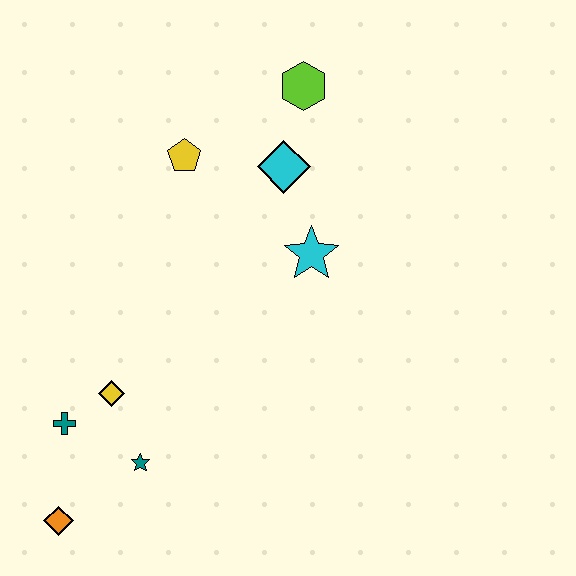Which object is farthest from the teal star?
The lime hexagon is farthest from the teal star.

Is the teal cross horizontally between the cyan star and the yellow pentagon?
No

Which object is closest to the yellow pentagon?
The cyan diamond is closest to the yellow pentagon.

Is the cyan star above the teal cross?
Yes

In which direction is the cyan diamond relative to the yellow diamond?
The cyan diamond is above the yellow diamond.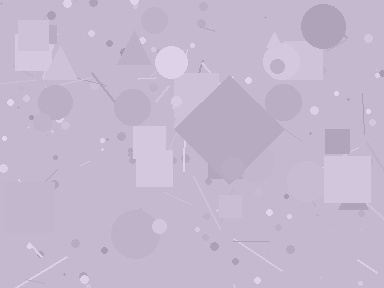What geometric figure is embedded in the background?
A diamond is embedded in the background.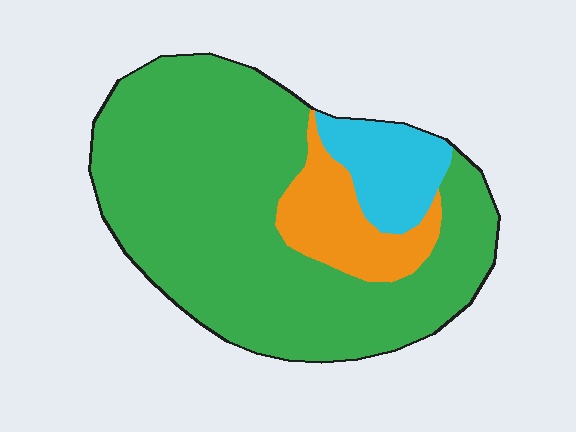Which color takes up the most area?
Green, at roughly 75%.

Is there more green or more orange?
Green.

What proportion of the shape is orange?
Orange takes up less than a quarter of the shape.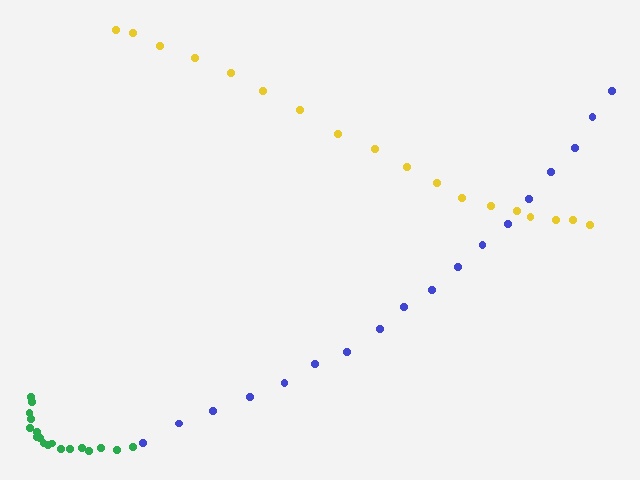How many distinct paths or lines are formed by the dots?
There are 3 distinct paths.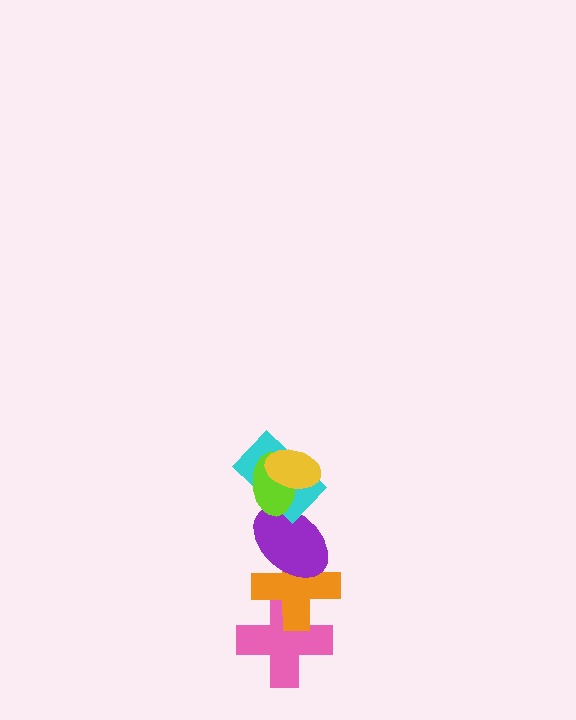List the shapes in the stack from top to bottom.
From top to bottom: the yellow ellipse, the lime ellipse, the cyan rectangle, the purple ellipse, the orange cross, the pink cross.